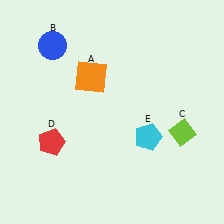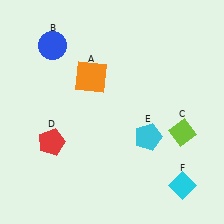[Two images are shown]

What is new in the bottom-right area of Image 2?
A cyan diamond (F) was added in the bottom-right area of Image 2.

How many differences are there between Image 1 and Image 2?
There is 1 difference between the two images.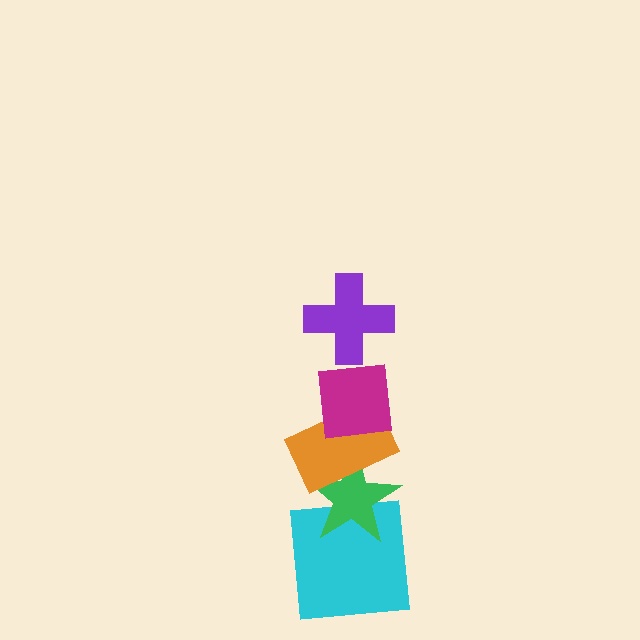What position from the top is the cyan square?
The cyan square is 5th from the top.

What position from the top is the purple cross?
The purple cross is 1st from the top.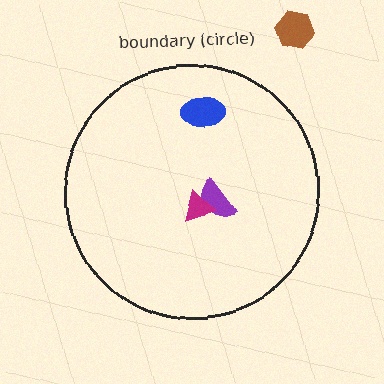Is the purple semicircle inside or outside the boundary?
Inside.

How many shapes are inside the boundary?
3 inside, 1 outside.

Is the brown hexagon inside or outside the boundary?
Outside.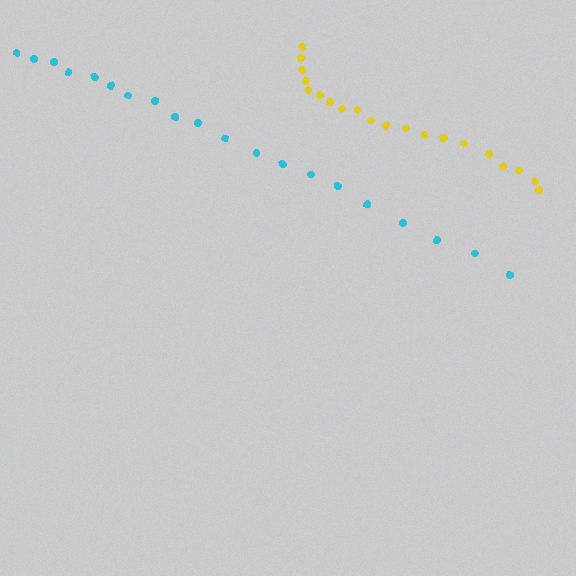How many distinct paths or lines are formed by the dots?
There are 2 distinct paths.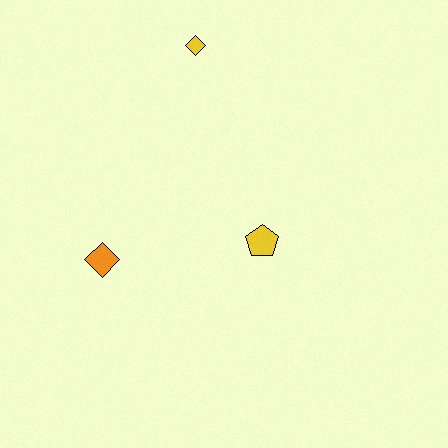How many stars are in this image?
There are no stars.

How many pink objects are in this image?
There are no pink objects.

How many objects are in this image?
There are 3 objects.